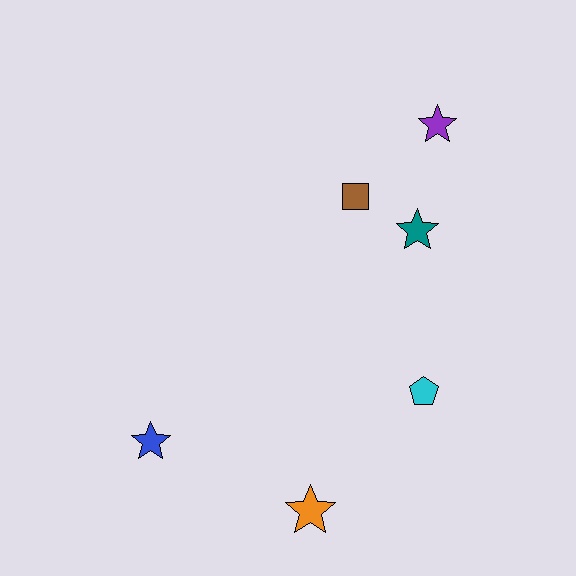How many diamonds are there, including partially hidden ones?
There are no diamonds.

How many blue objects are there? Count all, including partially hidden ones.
There is 1 blue object.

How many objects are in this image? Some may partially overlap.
There are 6 objects.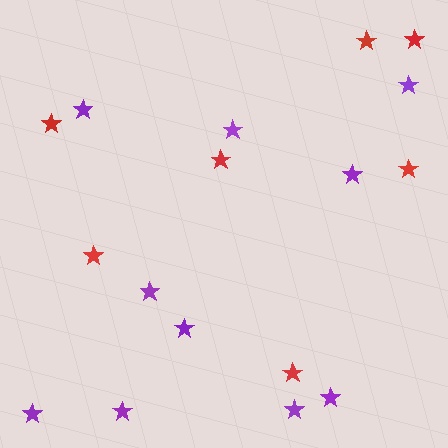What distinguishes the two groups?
There are 2 groups: one group of red stars (7) and one group of purple stars (10).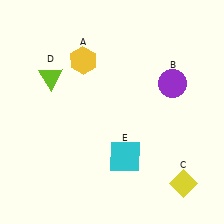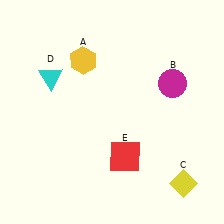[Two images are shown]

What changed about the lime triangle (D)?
In Image 1, D is lime. In Image 2, it changed to cyan.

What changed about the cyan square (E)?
In Image 1, E is cyan. In Image 2, it changed to red.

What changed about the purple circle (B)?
In Image 1, B is purple. In Image 2, it changed to magenta.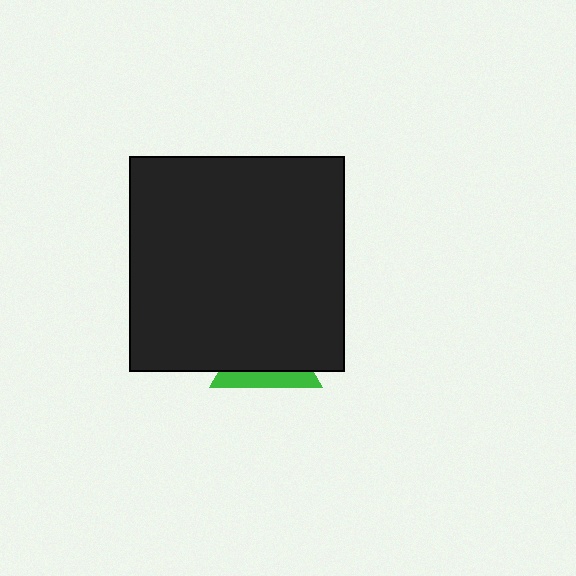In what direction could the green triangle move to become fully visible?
The green triangle could move down. That would shift it out from behind the black square entirely.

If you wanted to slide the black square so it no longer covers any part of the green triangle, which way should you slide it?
Slide it up — that is the most direct way to separate the two shapes.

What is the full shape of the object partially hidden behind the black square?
The partially hidden object is a green triangle.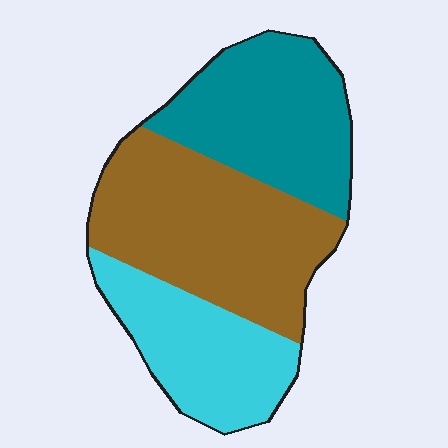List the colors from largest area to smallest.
From largest to smallest: brown, teal, cyan.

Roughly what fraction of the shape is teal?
Teal takes up about one third (1/3) of the shape.